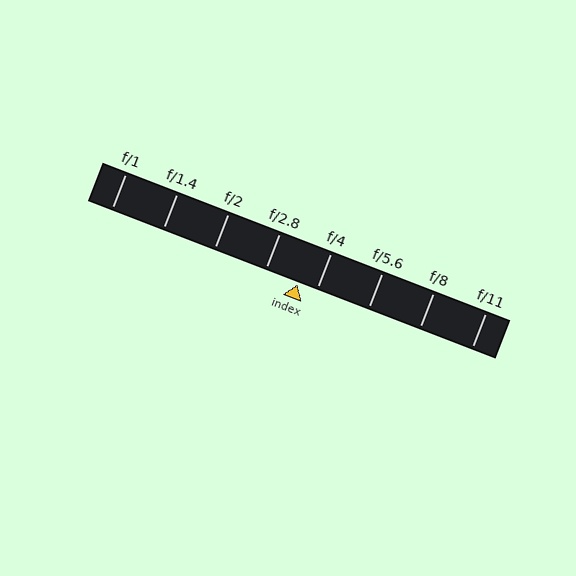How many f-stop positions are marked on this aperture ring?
There are 8 f-stop positions marked.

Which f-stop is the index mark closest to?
The index mark is closest to f/4.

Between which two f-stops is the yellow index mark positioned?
The index mark is between f/2.8 and f/4.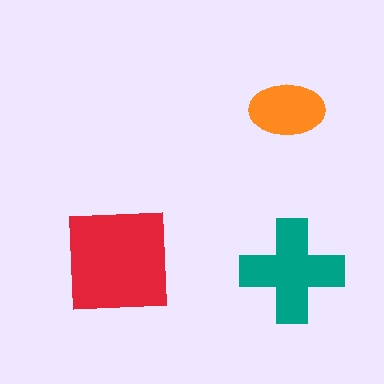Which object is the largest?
The red square.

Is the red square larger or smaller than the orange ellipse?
Larger.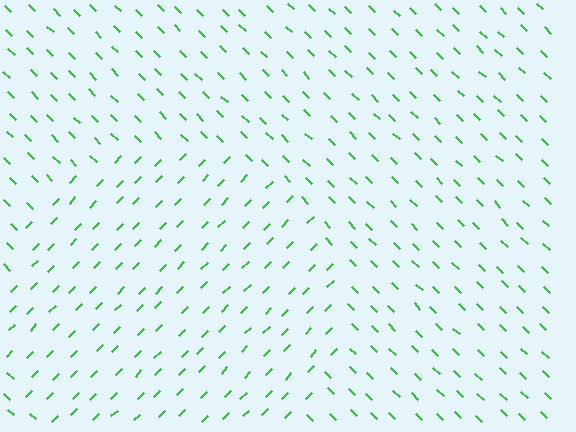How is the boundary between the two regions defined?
The boundary is defined purely by a change in line orientation (approximately 90 degrees difference). All lines are the same color and thickness.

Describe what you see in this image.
The image is filled with small green line segments. A circle region in the image has lines oriented differently from the surrounding lines, creating a visible texture boundary.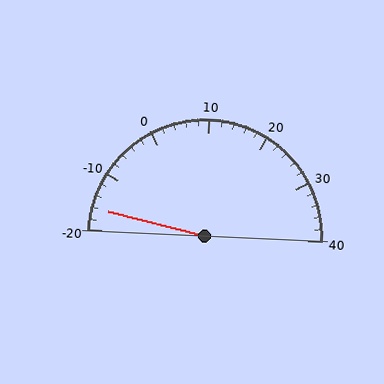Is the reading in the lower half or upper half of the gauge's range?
The reading is in the lower half of the range (-20 to 40).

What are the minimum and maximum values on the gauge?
The gauge ranges from -20 to 40.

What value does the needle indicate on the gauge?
The needle indicates approximately -16.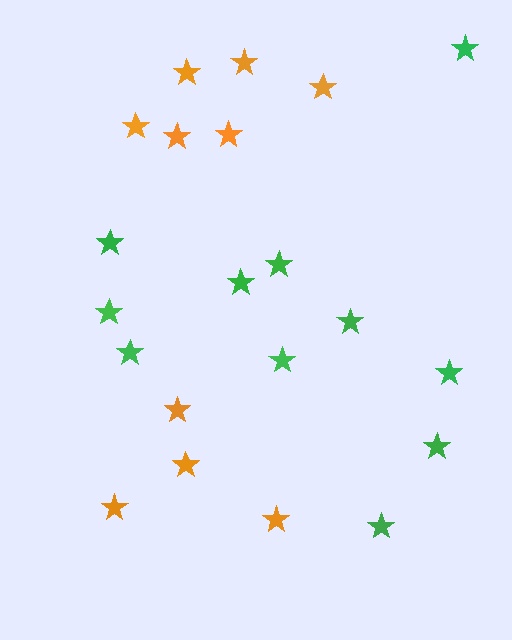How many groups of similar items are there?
There are 2 groups: one group of green stars (11) and one group of orange stars (10).